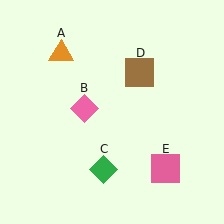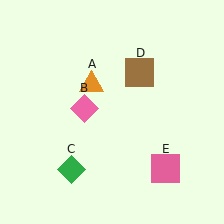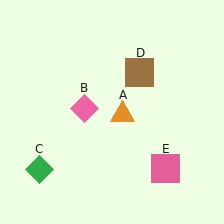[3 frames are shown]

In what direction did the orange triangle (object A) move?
The orange triangle (object A) moved down and to the right.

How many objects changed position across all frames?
2 objects changed position: orange triangle (object A), green diamond (object C).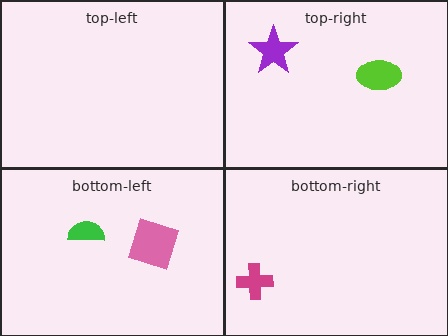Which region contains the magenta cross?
The bottom-right region.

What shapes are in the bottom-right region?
The magenta cross.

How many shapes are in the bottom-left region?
2.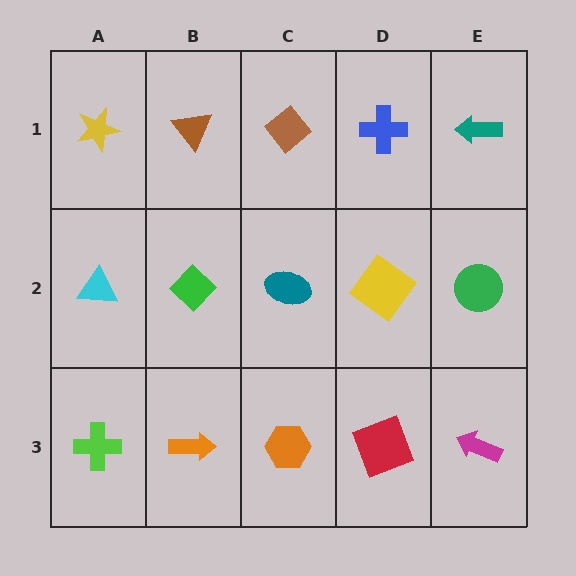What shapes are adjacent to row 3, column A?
A cyan triangle (row 2, column A), an orange arrow (row 3, column B).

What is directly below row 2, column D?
A red square.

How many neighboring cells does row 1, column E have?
2.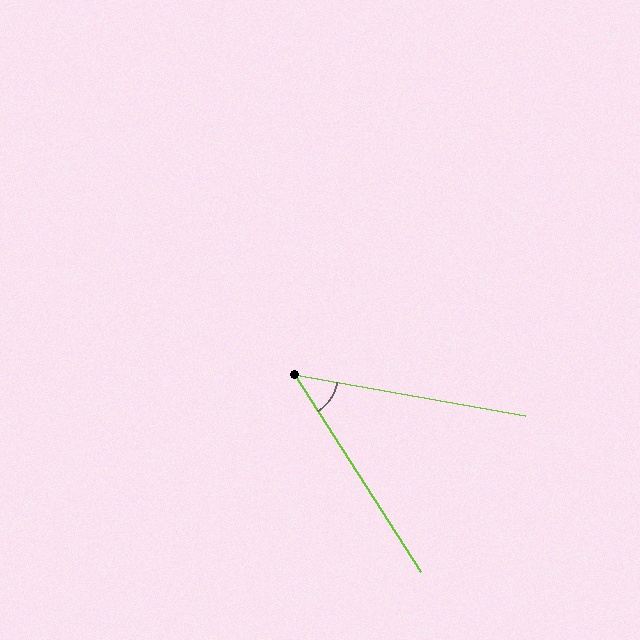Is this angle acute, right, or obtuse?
It is acute.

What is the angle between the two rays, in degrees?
Approximately 47 degrees.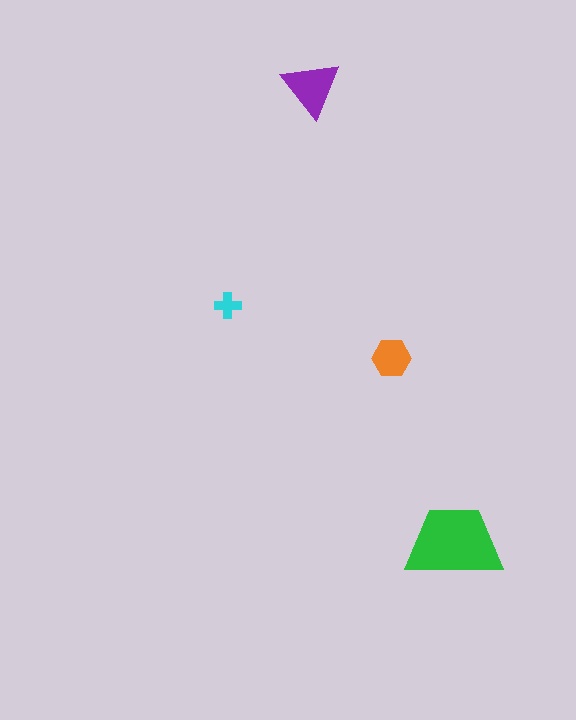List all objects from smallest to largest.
The cyan cross, the orange hexagon, the purple triangle, the green trapezoid.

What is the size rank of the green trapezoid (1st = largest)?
1st.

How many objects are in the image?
There are 4 objects in the image.